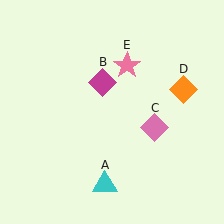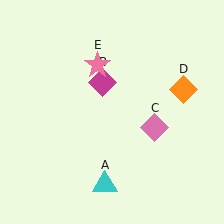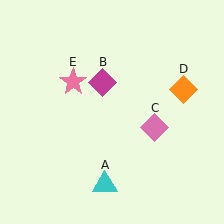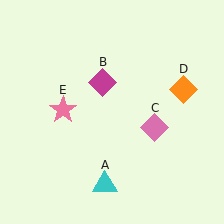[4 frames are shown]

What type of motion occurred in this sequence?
The pink star (object E) rotated counterclockwise around the center of the scene.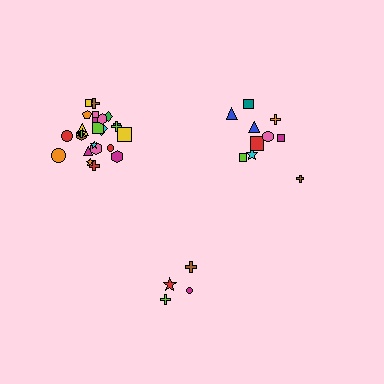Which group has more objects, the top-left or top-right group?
The top-left group.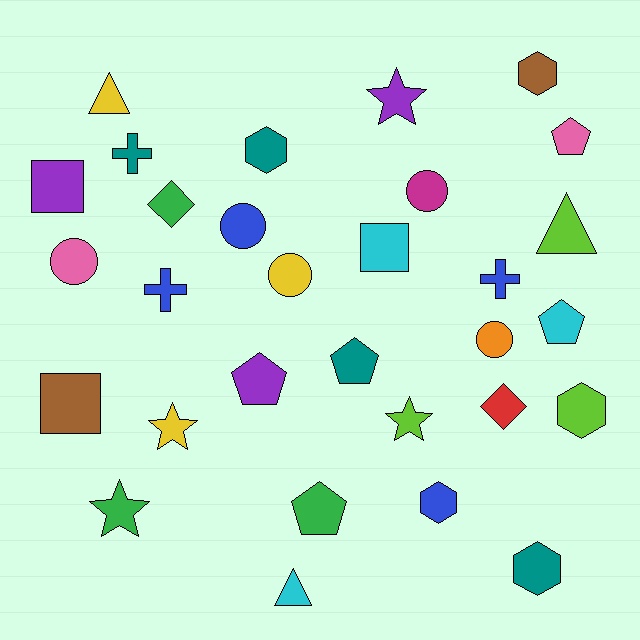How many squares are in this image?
There are 3 squares.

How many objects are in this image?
There are 30 objects.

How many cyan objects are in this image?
There are 3 cyan objects.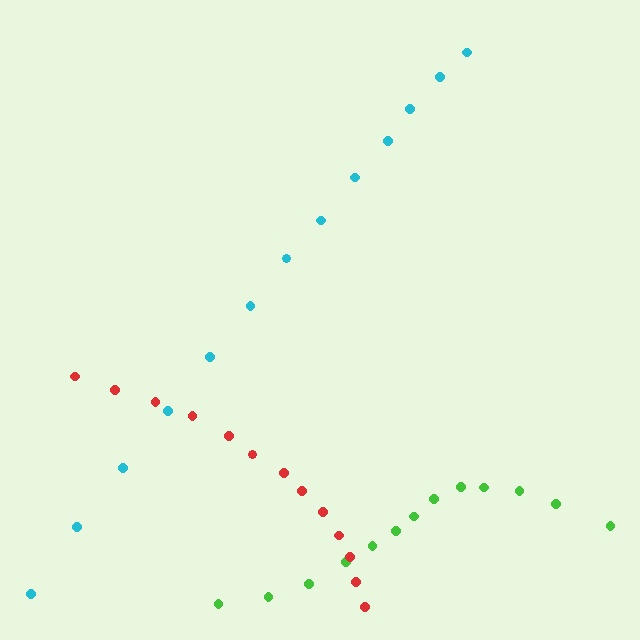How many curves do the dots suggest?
There are 3 distinct paths.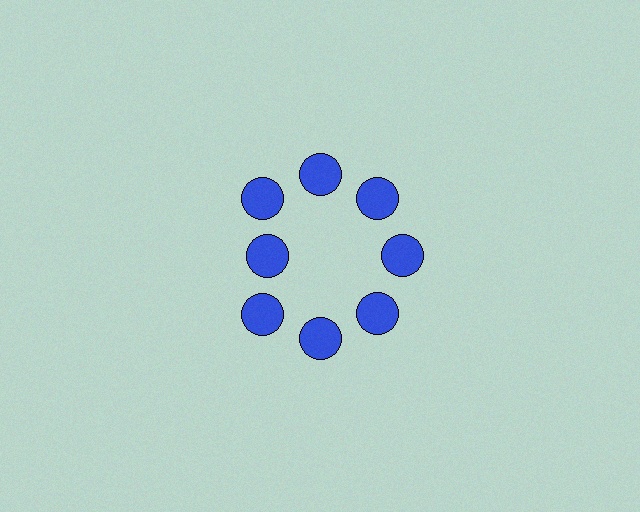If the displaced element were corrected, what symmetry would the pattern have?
It would have 8-fold rotational symmetry — the pattern would map onto itself every 45 degrees.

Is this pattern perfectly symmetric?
No. The 8 blue circles are arranged in a ring, but one element near the 9 o'clock position is pulled inward toward the center, breaking the 8-fold rotational symmetry.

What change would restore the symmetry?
The symmetry would be restored by moving it outward, back onto the ring so that all 8 circles sit at equal angles and equal distance from the center.